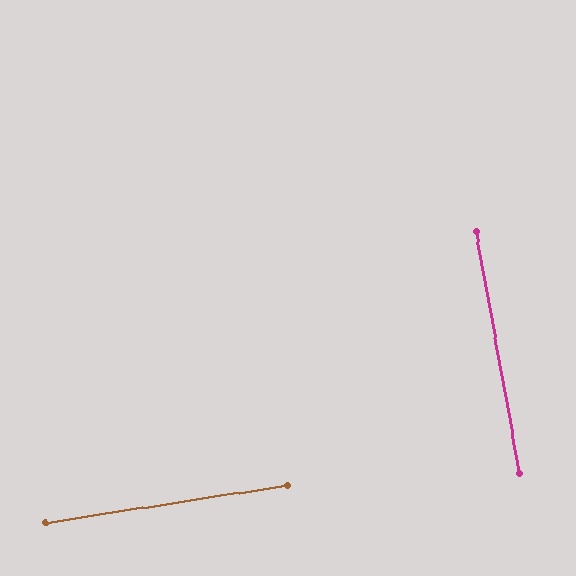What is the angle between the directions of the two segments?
Approximately 89 degrees.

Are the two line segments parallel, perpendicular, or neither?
Perpendicular — they meet at approximately 89°.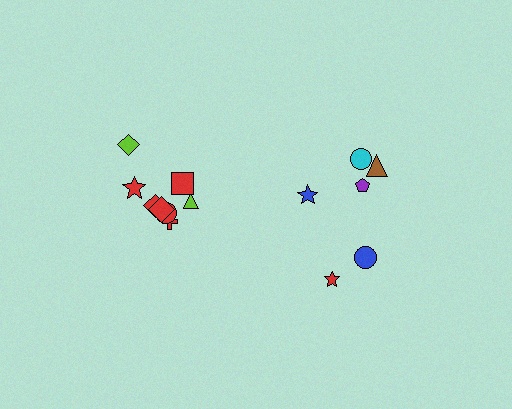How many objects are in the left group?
There are 8 objects.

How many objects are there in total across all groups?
There are 14 objects.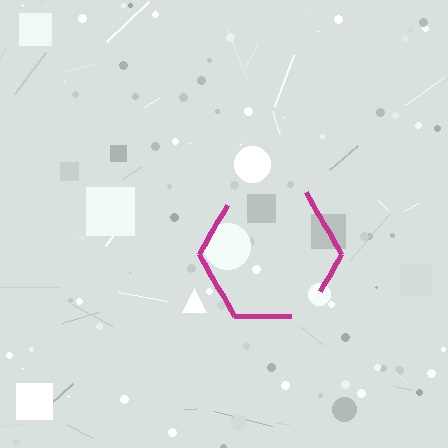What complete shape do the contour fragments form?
The contour fragments form a hexagon.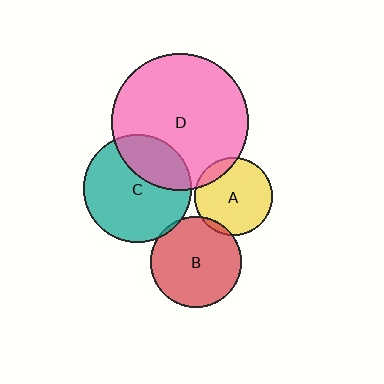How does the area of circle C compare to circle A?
Approximately 1.9 times.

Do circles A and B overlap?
Yes.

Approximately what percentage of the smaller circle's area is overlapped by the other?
Approximately 5%.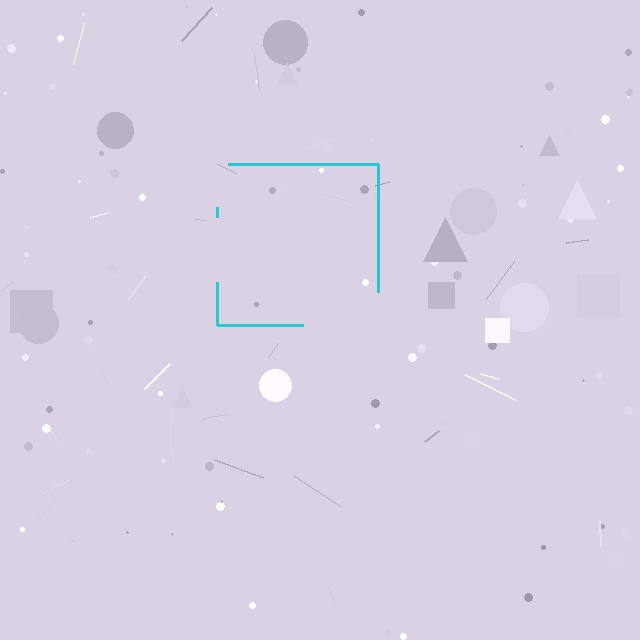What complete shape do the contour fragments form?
The contour fragments form a square.